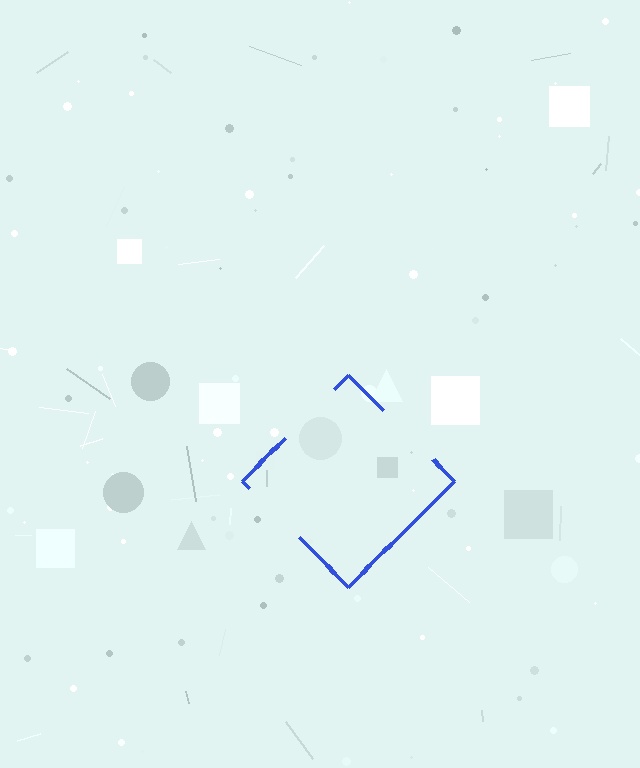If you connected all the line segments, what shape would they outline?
They would outline a diamond.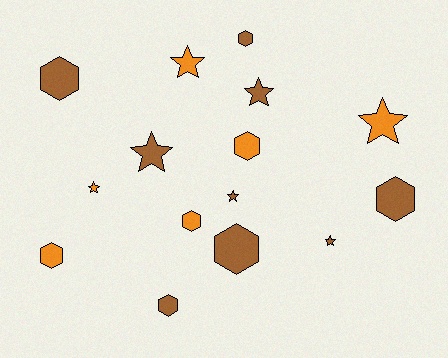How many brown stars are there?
There are 4 brown stars.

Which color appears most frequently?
Brown, with 9 objects.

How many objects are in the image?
There are 15 objects.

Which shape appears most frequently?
Hexagon, with 8 objects.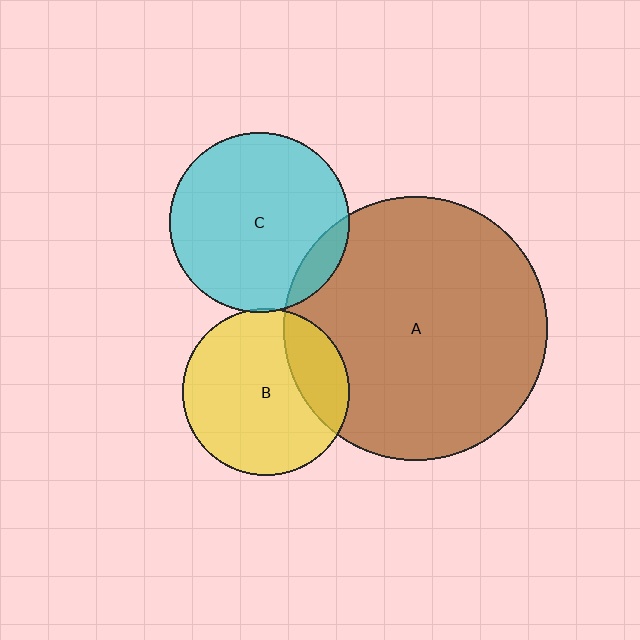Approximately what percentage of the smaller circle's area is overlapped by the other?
Approximately 20%.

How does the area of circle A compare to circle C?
Approximately 2.2 times.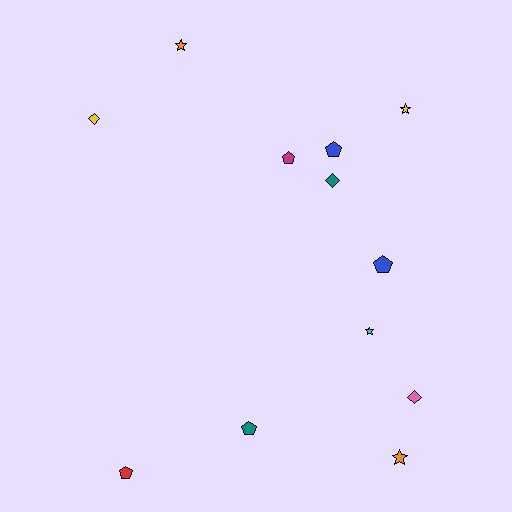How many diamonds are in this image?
There are 3 diamonds.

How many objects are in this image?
There are 12 objects.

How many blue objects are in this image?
There are 2 blue objects.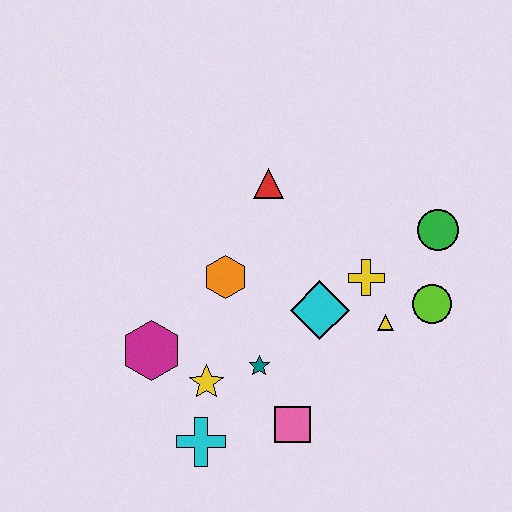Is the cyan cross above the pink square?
No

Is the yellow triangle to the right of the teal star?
Yes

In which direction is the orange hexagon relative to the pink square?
The orange hexagon is above the pink square.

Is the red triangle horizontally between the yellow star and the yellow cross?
Yes